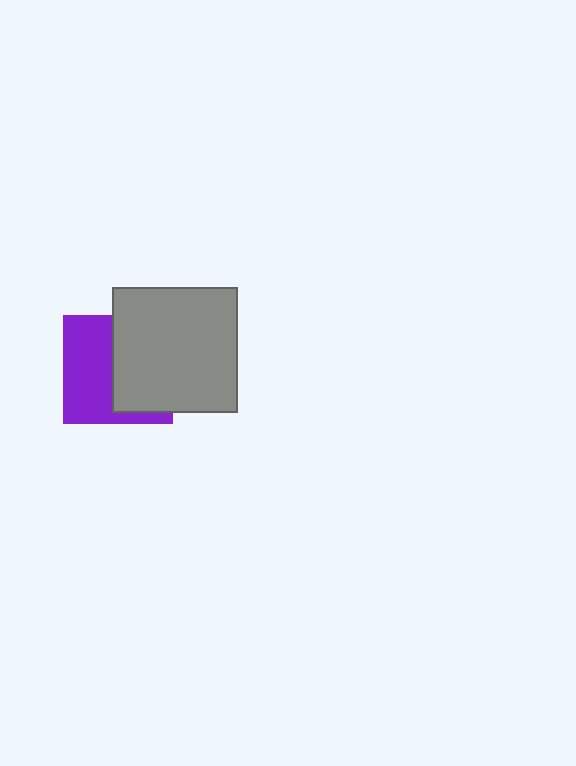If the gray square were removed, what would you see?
You would see the complete purple square.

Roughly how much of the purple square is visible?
About half of it is visible (roughly 49%).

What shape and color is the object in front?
The object in front is a gray square.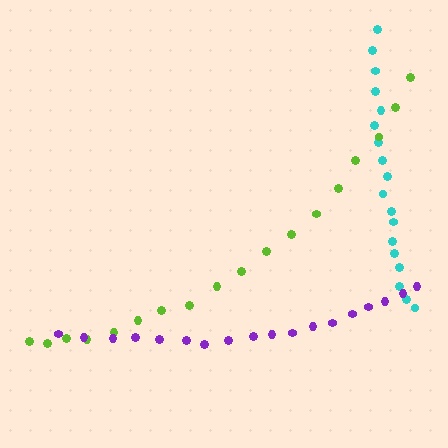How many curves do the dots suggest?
There are 3 distinct paths.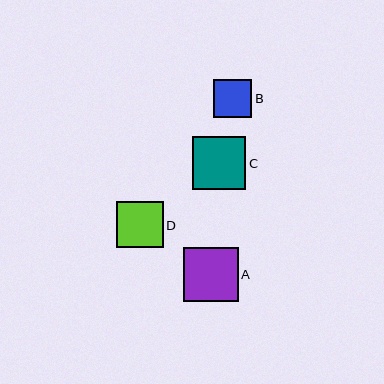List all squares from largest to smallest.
From largest to smallest: A, C, D, B.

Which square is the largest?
Square A is the largest with a size of approximately 54 pixels.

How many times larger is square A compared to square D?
Square A is approximately 1.2 times the size of square D.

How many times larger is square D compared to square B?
Square D is approximately 1.2 times the size of square B.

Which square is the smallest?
Square B is the smallest with a size of approximately 38 pixels.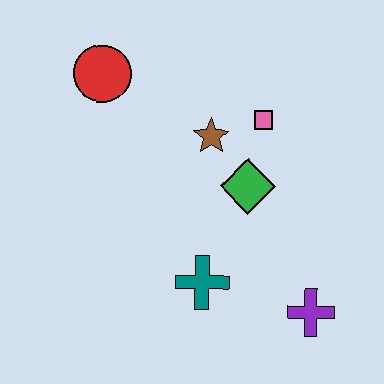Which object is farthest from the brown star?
The purple cross is farthest from the brown star.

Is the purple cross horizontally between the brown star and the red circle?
No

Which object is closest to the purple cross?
The teal cross is closest to the purple cross.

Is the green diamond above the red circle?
No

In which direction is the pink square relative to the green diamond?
The pink square is above the green diamond.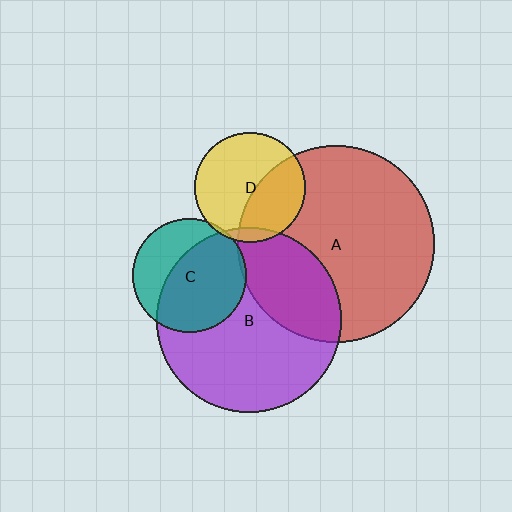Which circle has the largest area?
Circle A (red).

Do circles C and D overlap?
Yes.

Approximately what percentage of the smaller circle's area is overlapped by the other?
Approximately 5%.